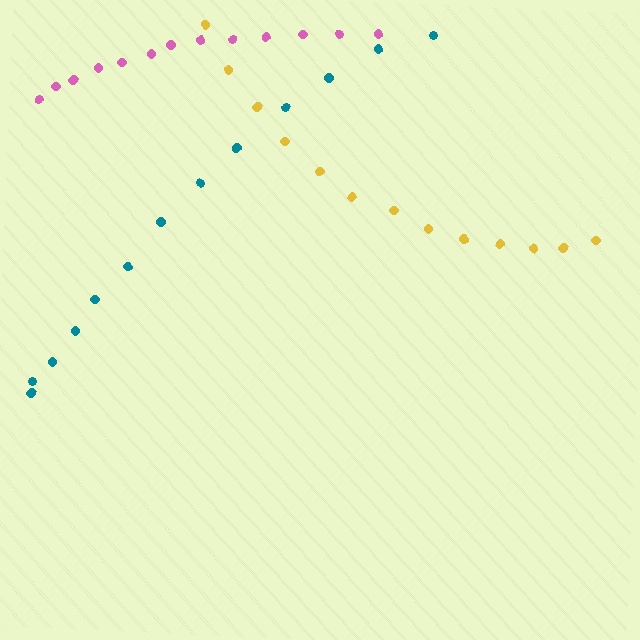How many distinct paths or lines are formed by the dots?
There are 3 distinct paths.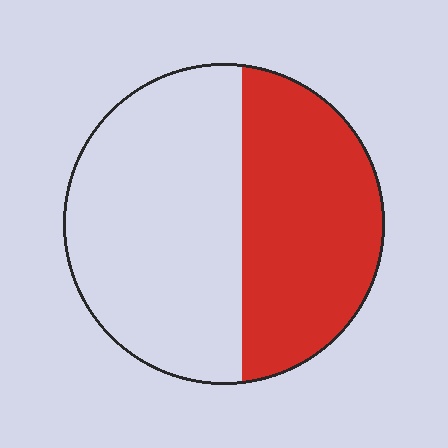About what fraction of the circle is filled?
About two fifths (2/5).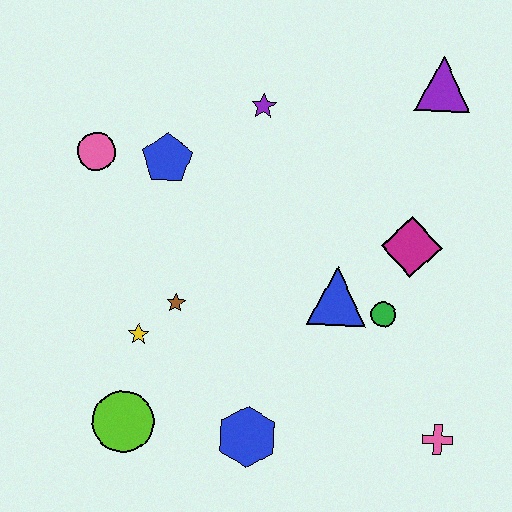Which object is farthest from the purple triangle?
The lime circle is farthest from the purple triangle.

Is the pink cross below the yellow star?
Yes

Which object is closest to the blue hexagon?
The lime circle is closest to the blue hexagon.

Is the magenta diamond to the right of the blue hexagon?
Yes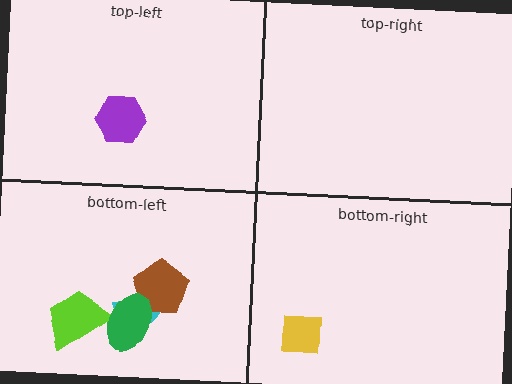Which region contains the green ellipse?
The bottom-left region.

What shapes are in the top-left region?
The purple hexagon.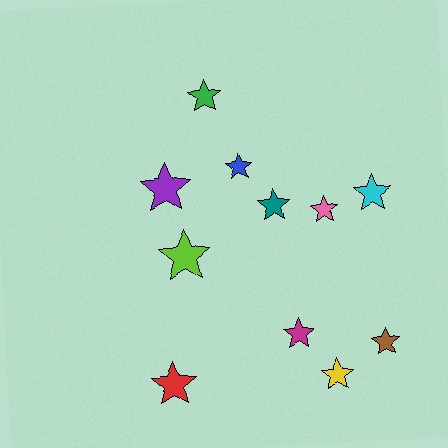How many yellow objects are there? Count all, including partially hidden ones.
There is 1 yellow object.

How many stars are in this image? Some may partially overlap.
There are 11 stars.